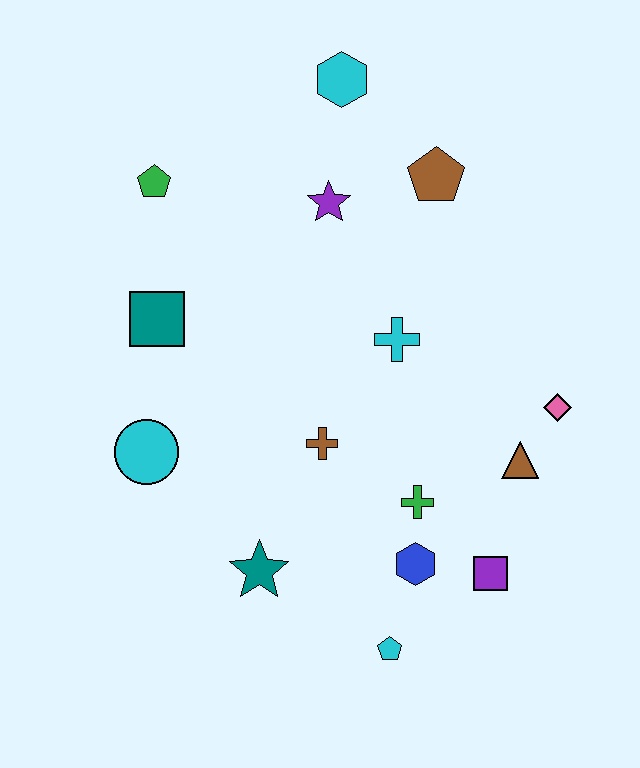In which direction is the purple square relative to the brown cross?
The purple square is to the right of the brown cross.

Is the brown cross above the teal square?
No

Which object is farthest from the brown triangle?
The green pentagon is farthest from the brown triangle.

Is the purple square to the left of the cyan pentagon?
No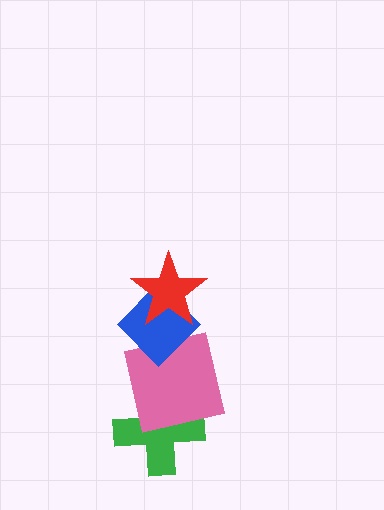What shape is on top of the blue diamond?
The red star is on top of the blue diamond.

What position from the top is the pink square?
The pink square is 3rd from the top.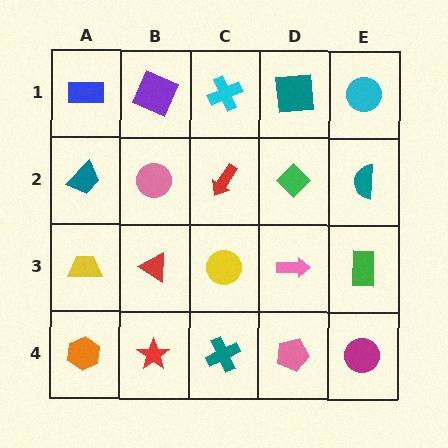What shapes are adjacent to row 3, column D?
A green diamond (row 2, column D), a pink pentagon (row 4, column D), a yellow circle (row 3, column C), a green rectangle (row 3, column E).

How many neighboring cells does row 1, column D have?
3.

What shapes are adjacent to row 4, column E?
A green rectangle (row 3, column E), a pink pentagon (row 4, column D).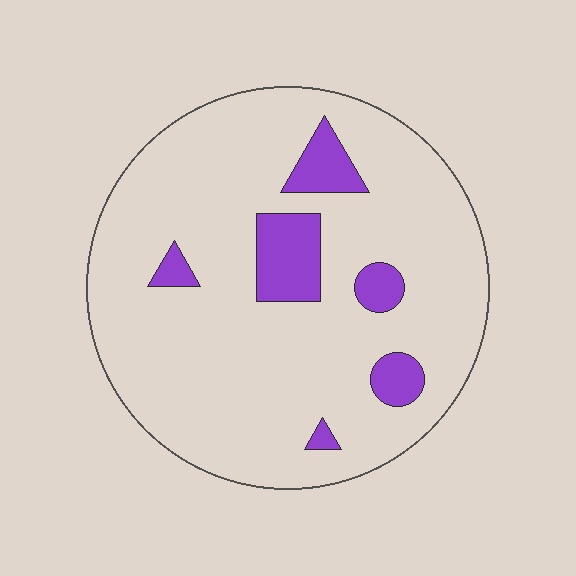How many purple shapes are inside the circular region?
6.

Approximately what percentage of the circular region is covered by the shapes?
Approximately 10%.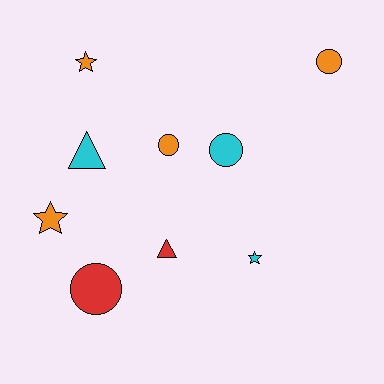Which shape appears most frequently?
Circle, with 4 objects.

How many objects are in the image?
There are 9 objects.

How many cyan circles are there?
There is 1 cyan circle.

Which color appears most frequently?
Orange, with 4 objects.